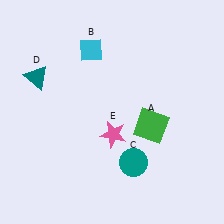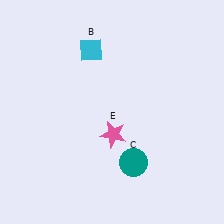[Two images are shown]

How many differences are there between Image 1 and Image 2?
There are 2 differences between the two images.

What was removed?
The teal triangle (D), the green square (A) were removed in Image 2.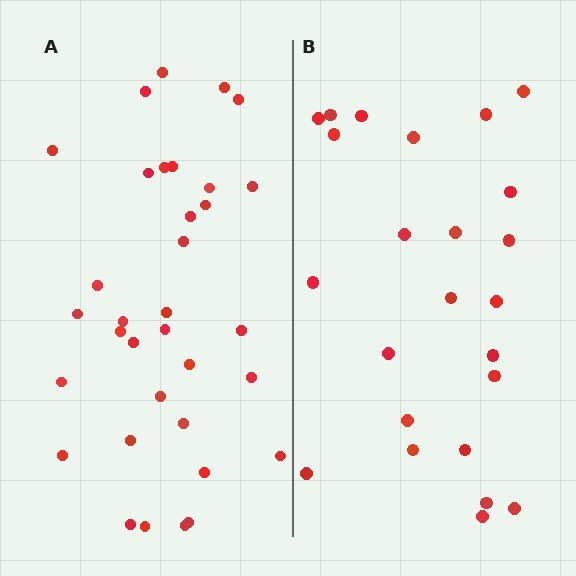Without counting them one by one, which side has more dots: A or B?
Region A (the left region) has more dots.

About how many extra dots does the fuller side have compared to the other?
Region A has roughly 10 or so more dots than region B.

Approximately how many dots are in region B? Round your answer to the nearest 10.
About 20 dots. (The exact count is 24, which rounds to 20.)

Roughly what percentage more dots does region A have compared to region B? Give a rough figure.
About 40% more.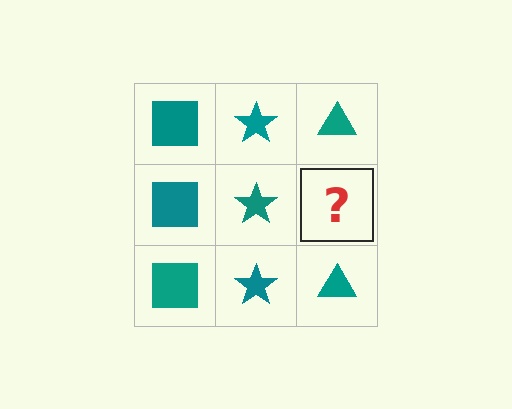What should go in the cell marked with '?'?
The missing cell should contain a teal triangle.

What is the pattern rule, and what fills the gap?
The rule is that each column has a consistent shape. The gap should be filled with a teal triangle.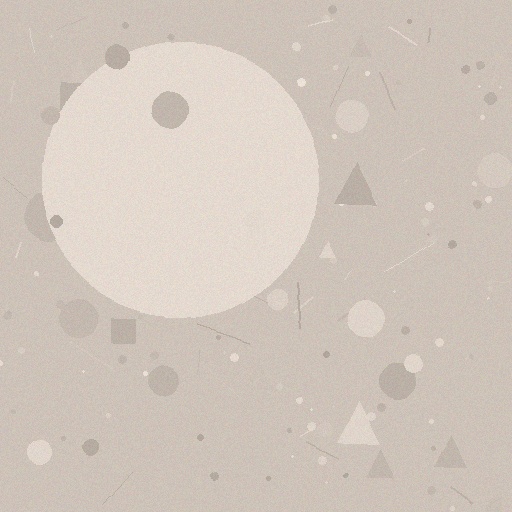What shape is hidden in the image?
A circle is hidden in the image.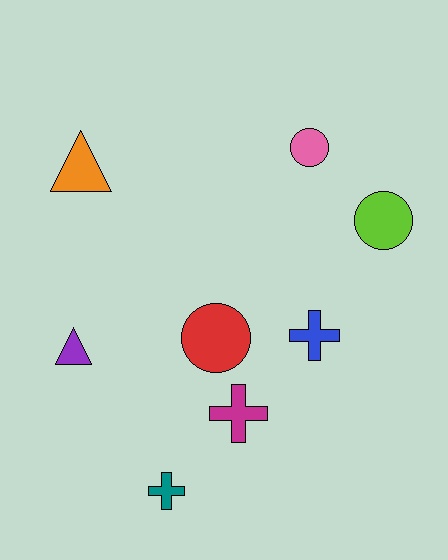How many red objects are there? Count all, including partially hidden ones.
There is 1 red object.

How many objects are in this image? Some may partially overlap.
There are 8 objects.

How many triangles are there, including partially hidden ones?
There are 2 triangles.